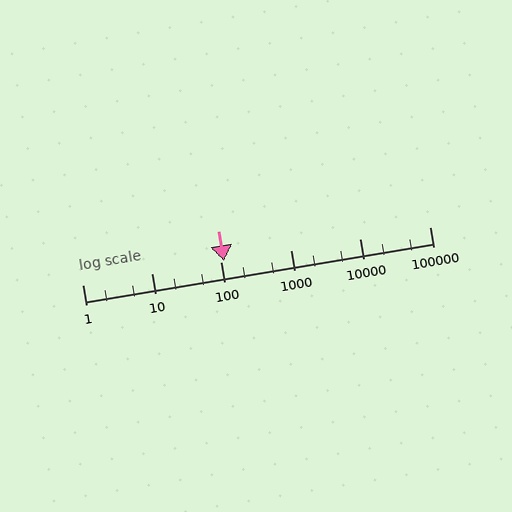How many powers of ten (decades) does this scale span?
The scale spans 5 decades, from 1 to 100000.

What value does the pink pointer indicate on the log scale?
The pointer indicates approximately 110.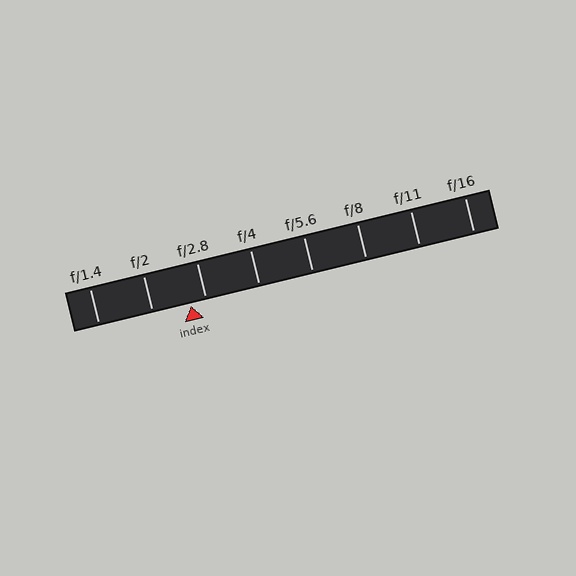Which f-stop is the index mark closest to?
The index mark is closest to f/2.8.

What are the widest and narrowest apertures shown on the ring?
The widest aperture shown is f/1.4 and the narrowest is f/16.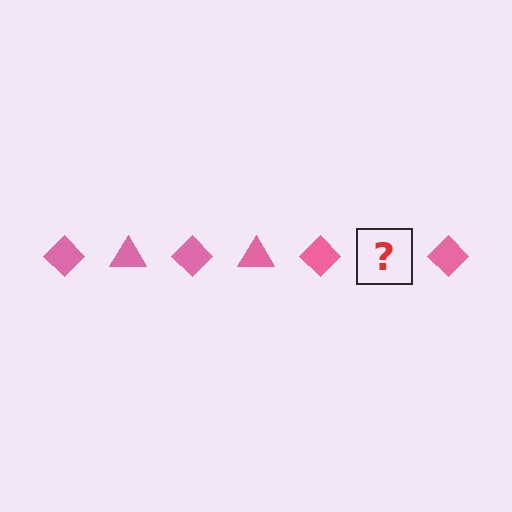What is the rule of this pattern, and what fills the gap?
The rule is that the pattern cycles through diamond, triangle shapes in pink. The gap should be filled with a pink triangle.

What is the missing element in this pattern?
The missing element is a pink triangle.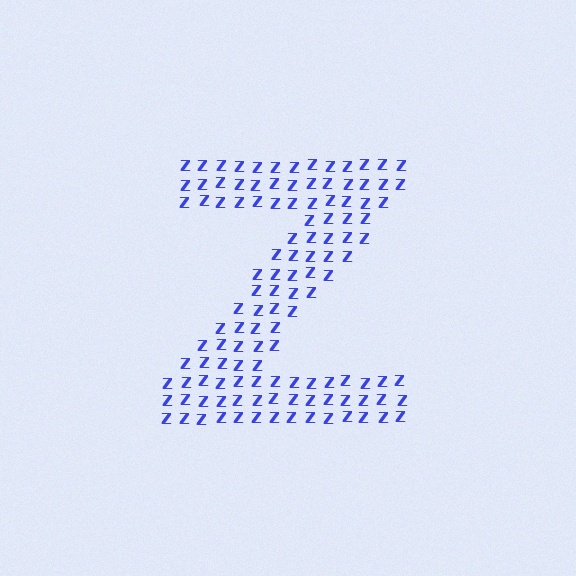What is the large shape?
The large shape is the letter Z.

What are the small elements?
The small elements are letter Z's.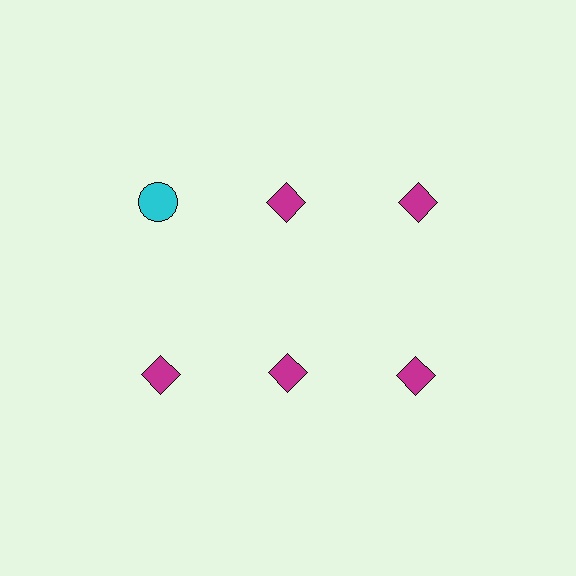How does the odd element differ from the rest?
It differs in both color (cyan instead of magenta) and shape (circle instead of diamond).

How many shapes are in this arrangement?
There are 6 shapes arranged in a grid pattern.